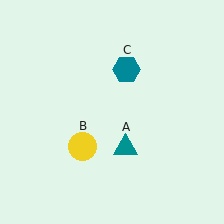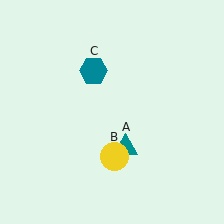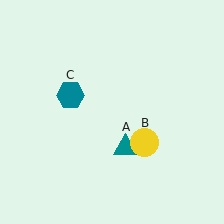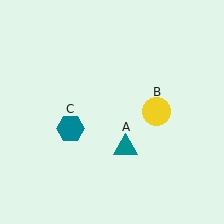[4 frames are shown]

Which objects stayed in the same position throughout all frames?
Teal triangle (object A) remained stationary.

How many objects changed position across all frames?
2 objects changed position: yellow circle (object B), teal hexagon (object C).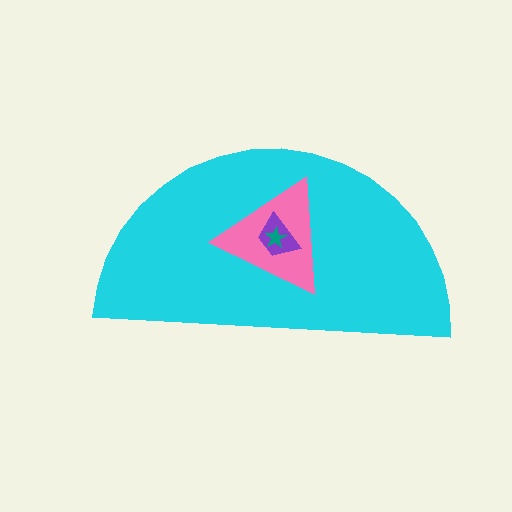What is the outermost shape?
The cyan semicircle.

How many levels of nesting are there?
4.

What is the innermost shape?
The teal star.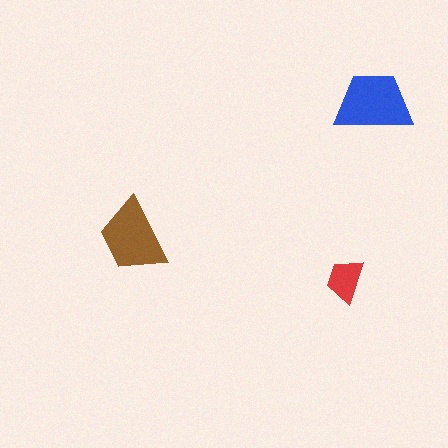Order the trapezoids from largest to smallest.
the blue one, the brown one, the red one.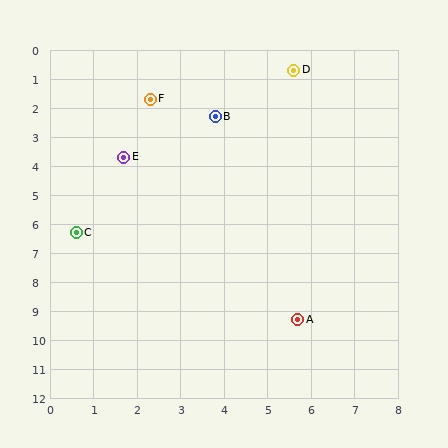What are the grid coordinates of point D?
Point D is at approximately (5.6, 0.7).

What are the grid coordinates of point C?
Point C is at approximately (0.6, 6.3).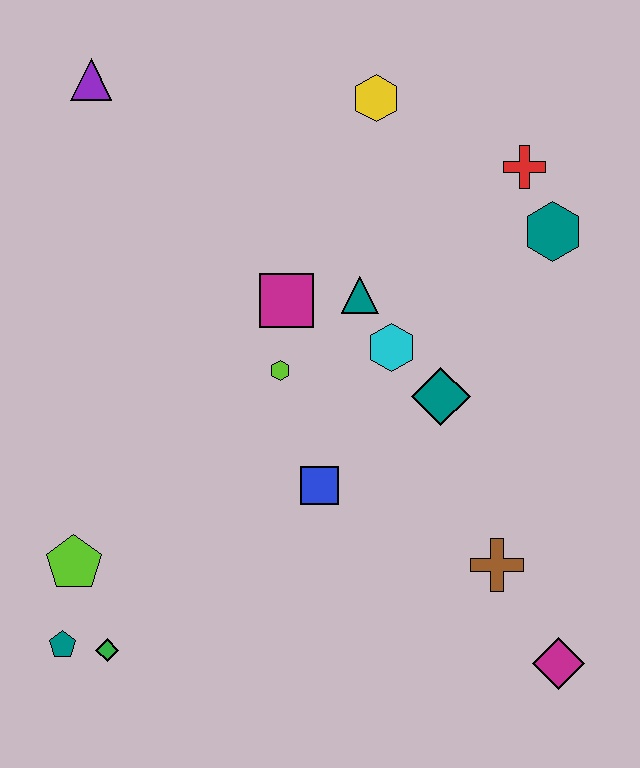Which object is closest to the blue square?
The lime hexagon is closest to the blue square.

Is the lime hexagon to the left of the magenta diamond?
Yes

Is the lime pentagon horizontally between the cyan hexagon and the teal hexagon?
No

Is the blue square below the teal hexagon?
Yes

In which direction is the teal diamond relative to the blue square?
The teal diamond is to the right of the blue square.